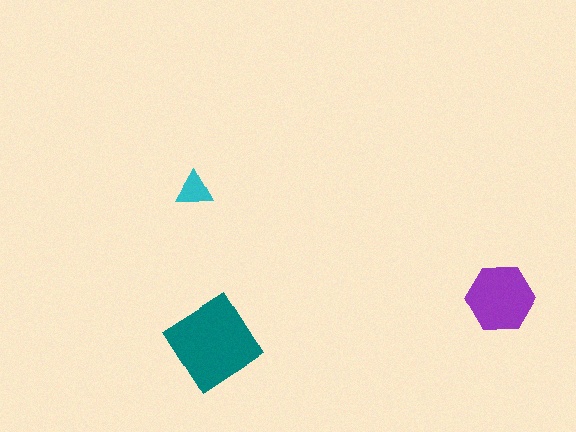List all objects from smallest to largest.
The cyan triangle, the purple hexagon, the teal diamond.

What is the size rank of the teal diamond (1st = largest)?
1st.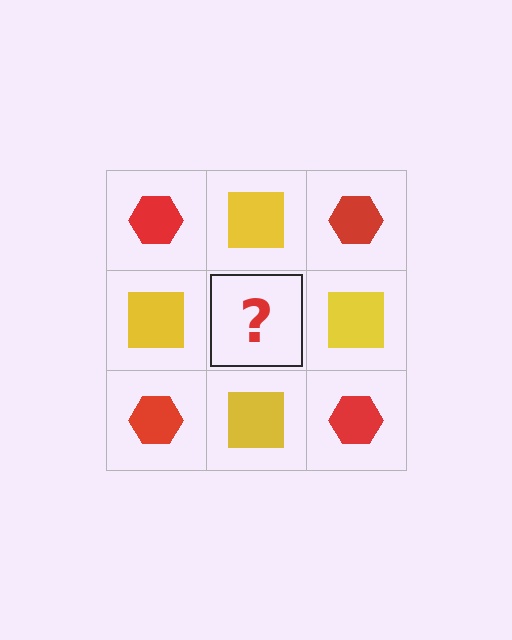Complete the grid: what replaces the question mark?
The question mark should be replaced with a red hexagon.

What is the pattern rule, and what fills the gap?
The rule is that it alternates red hexagon and yellow square in a checkerboard pattern. The gap should be filled with a red hexagon.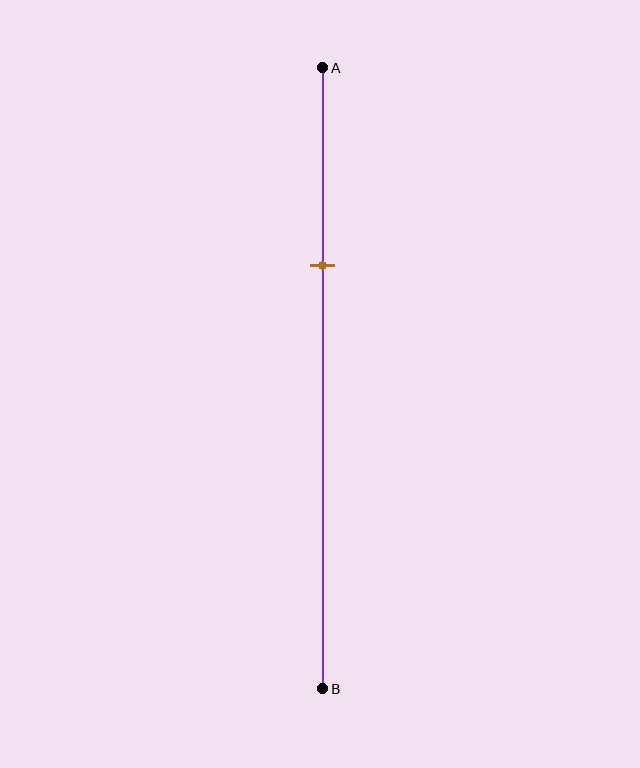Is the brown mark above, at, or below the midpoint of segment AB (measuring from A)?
The brown mark is above the midpoint of segment AB.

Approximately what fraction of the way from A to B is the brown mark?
The brown mark is approximately 30% of the way from A to B.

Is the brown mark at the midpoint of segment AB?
No, the mark is at about 30% from A, not at the 50% midpoint.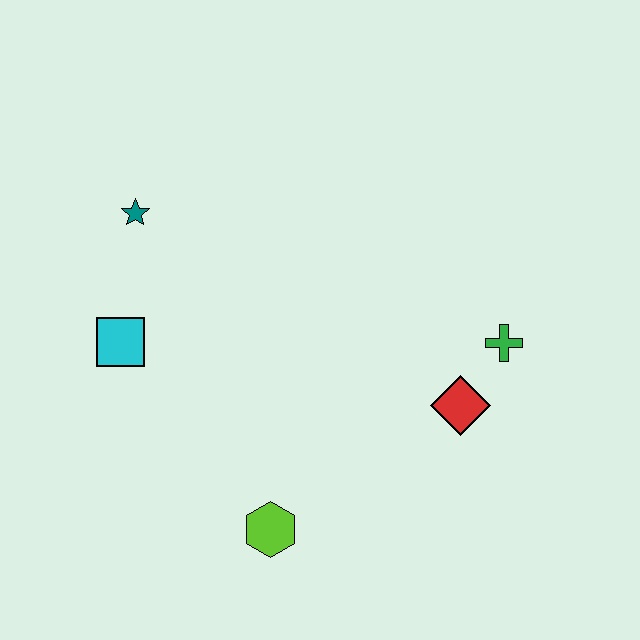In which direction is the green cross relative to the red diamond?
The green cross is above the red diamond.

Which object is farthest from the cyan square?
The green cross is farthest from the cyan square.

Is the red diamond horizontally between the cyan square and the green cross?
Yes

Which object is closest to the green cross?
The red diamond is closest to the green cross.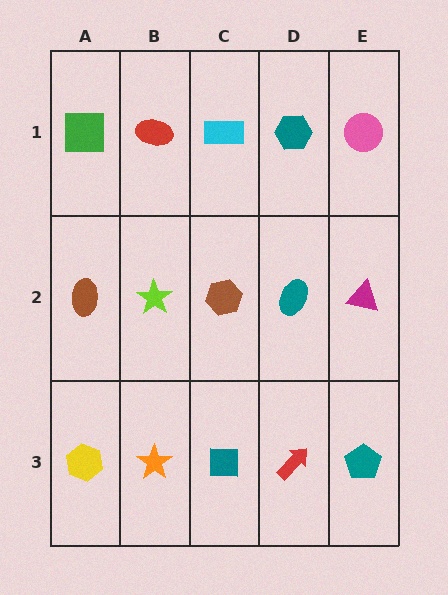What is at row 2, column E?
A magenta triangle.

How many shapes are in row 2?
5 shapes.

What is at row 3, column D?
A red arrow.